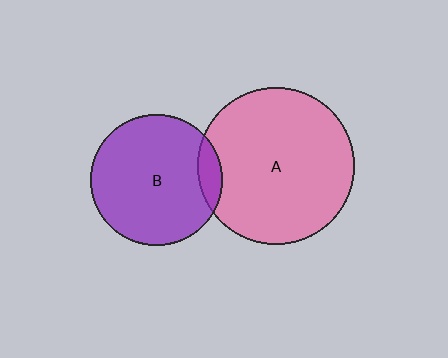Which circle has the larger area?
Circle A (pink).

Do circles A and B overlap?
Yes.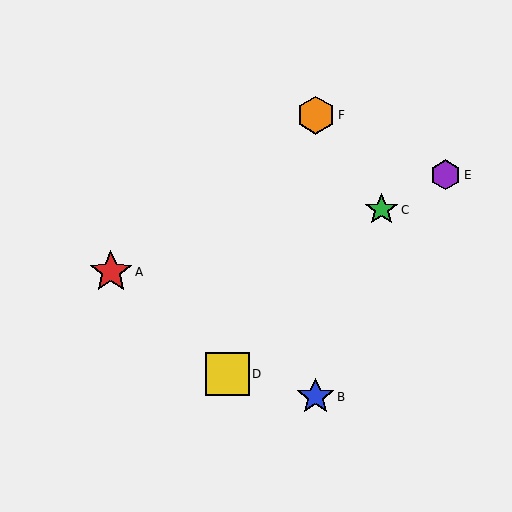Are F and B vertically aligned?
Yes, both are at x≈316.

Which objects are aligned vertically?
Objects B, F are aligned vertically.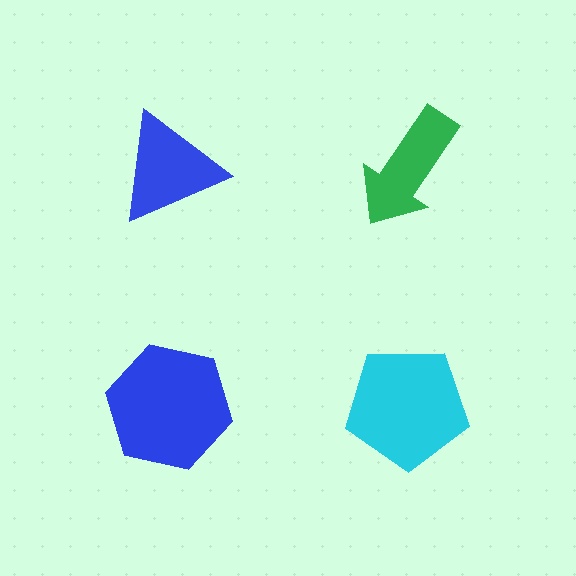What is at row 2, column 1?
A blue hexagon.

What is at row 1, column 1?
A blue triangle.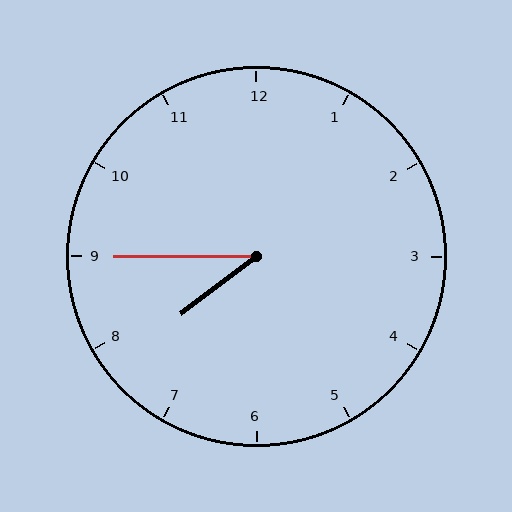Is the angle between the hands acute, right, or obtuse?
It is acute.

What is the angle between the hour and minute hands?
Approximately 38 degrees.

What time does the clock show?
7:45.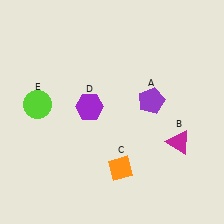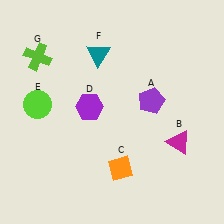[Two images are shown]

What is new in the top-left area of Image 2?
A teal triangle (F) was added in the top-left area of Image 2.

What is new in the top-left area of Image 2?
A lime cross (G) was added in the top-left area of Image 2.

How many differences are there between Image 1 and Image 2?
There are 2 differences between the two images.